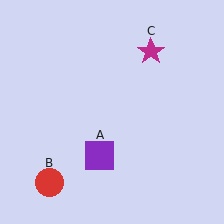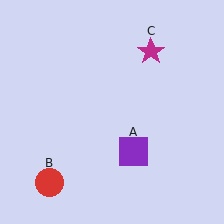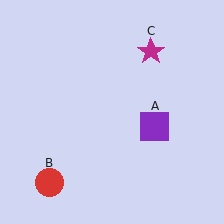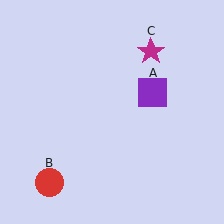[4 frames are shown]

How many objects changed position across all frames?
1 object changed position: purple square (object A).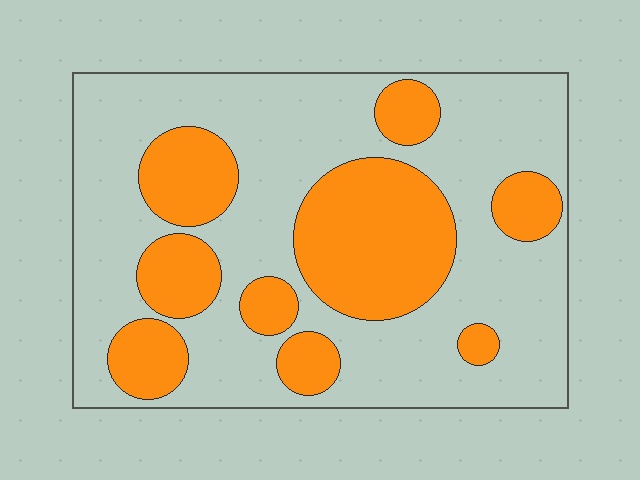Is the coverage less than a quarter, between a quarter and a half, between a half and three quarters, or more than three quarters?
Between a quarter and a half.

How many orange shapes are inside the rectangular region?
9.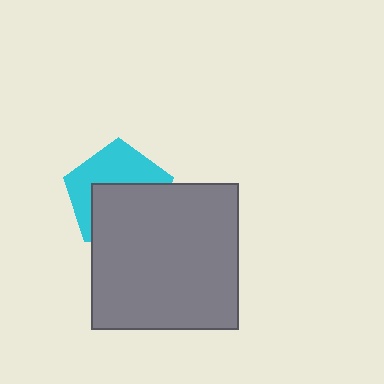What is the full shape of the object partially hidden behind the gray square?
The partially hidden object is a cyan pentagon.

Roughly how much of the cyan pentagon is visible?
About half of it is visible (roughly 48%).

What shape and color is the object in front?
The object in front is a gray square.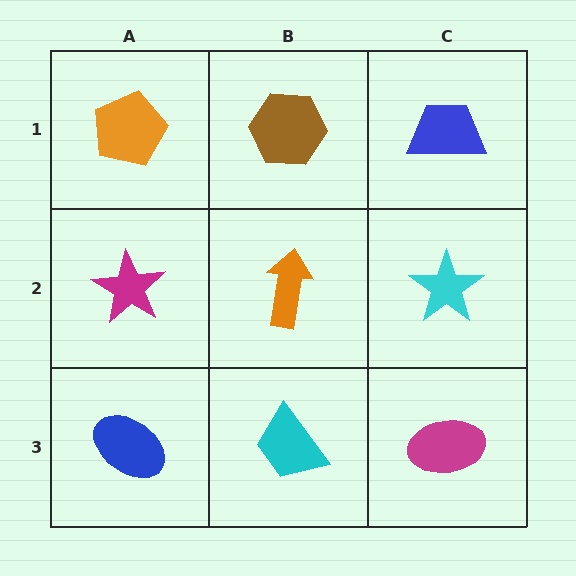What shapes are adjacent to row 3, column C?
A cyan star (row 2, column C), a cyan trapezoid (row 3, column B).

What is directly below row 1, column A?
A magenta star.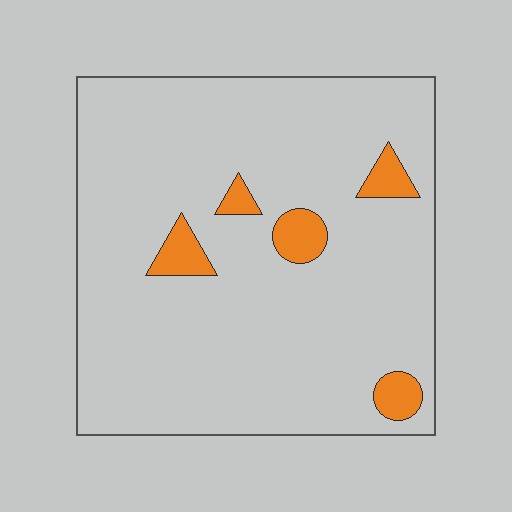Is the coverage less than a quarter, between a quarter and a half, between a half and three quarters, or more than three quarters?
Less than a quarter.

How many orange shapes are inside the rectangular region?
5.